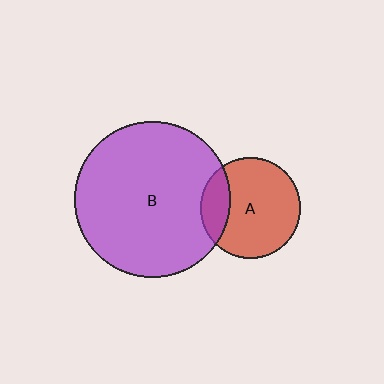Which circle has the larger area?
Circle B (purple).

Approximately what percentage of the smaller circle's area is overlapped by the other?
Approximately 20%.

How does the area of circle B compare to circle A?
Approximately 2.4 times.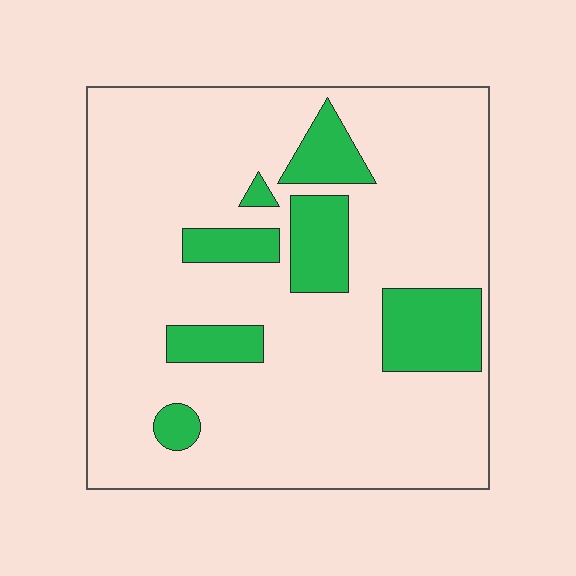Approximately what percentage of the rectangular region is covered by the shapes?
Approximately 15%.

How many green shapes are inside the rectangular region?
7.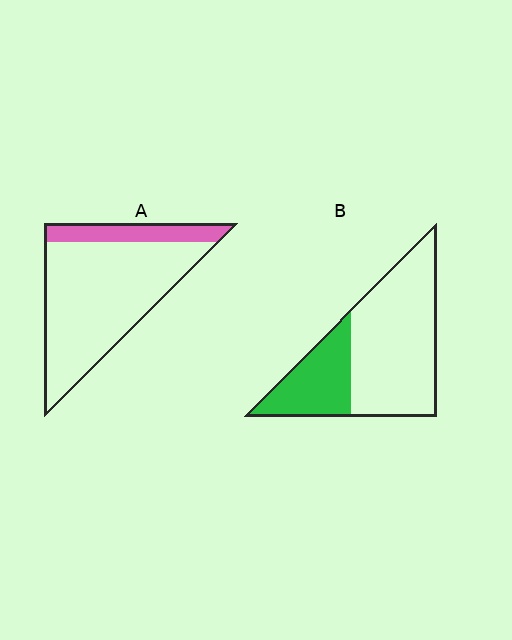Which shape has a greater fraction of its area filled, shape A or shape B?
Shape B.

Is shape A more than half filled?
No.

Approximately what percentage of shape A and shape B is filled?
A is approximately 20% and B is approximately 30%.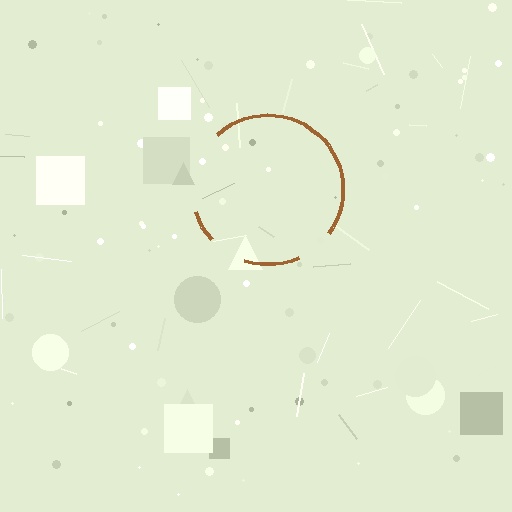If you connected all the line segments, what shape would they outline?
They would outline a circle.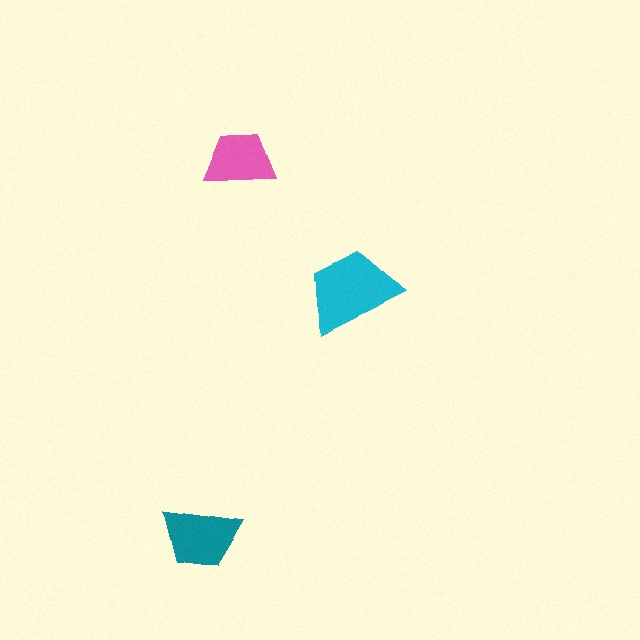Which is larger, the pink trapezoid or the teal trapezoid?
The teal one.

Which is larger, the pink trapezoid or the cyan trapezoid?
The cyan one.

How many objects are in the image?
There are 3 objects in the image.